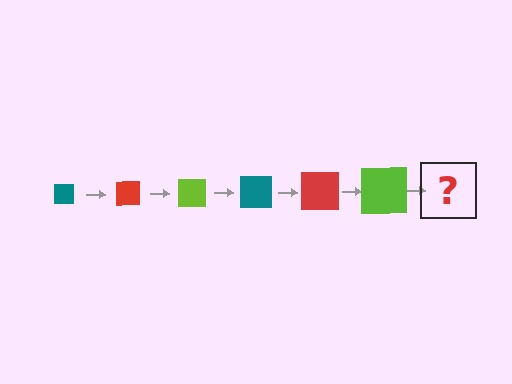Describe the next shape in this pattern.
It should be a teal square, larger than the previous one.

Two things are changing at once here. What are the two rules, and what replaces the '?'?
The two rules are that the square grows larger each step and the color cycles through teal, red, and lime. The '?' should be a teal square, larger than the previous one.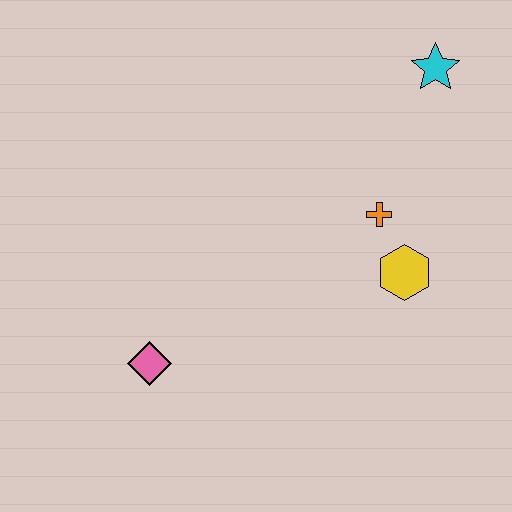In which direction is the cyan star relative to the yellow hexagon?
The cyan star is above the yellow hexagon.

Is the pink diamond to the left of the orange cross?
Yes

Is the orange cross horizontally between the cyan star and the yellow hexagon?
No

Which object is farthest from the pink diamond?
The cyan star is farthest from the pink diamond.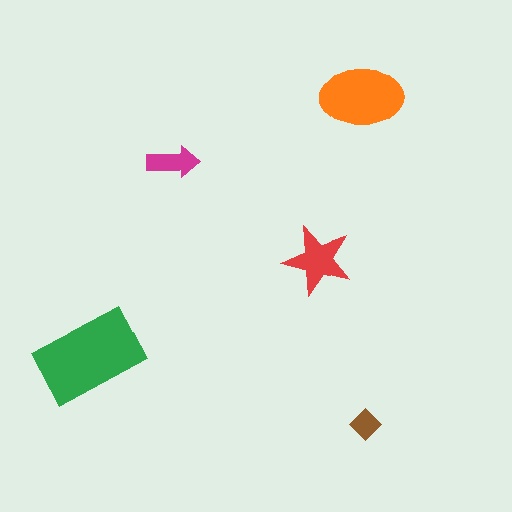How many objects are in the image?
There are 5 objects in the image.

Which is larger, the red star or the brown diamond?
The red star.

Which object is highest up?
The orange ellipse is topmost.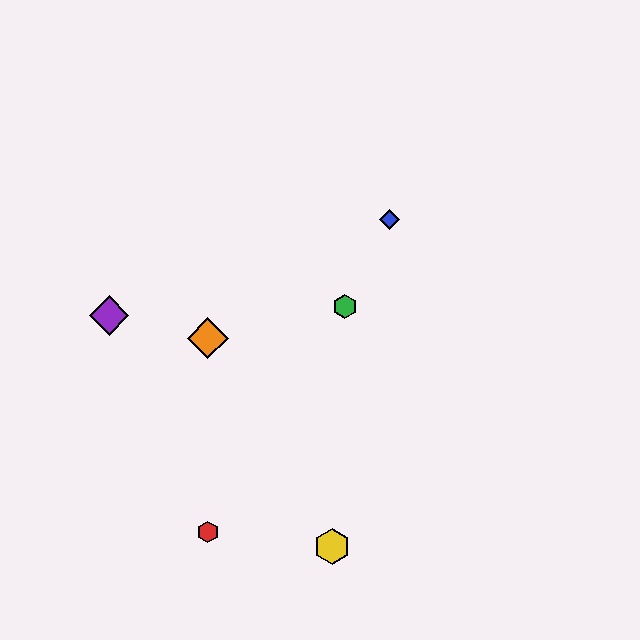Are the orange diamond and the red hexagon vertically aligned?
Yes, both are at x≈208.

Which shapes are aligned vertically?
The red hexagon, the orange diamond are aligned vertically.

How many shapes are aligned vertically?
2 shapes (the red hexagon, the orange diamond) are aligned vertically.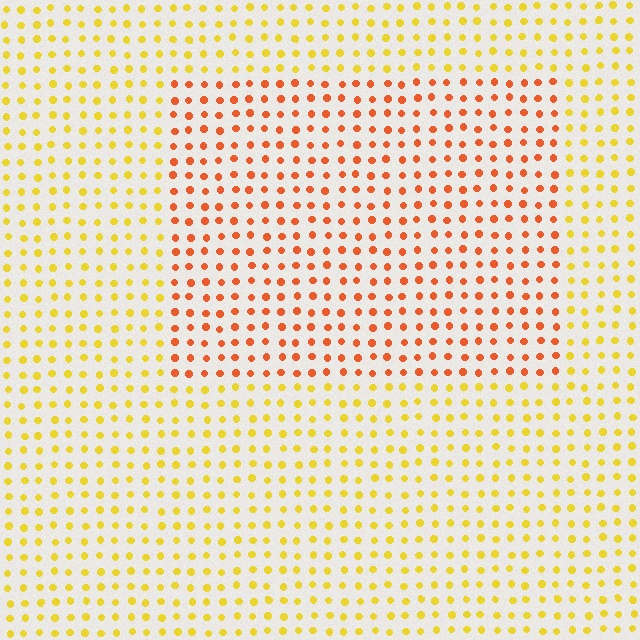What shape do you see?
I see a rectangle.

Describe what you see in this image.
The image is filled with small yellow elements in a uniform arrangement. A rectangle-shaped region is visible where the elements are tinted to a slightly different hue, forming a subtle color boundary.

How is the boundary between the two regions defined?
The boundary is defined purely by a slight shift in hue (about 39 degrees). Spacing, size, and orientation are identical on both sides.